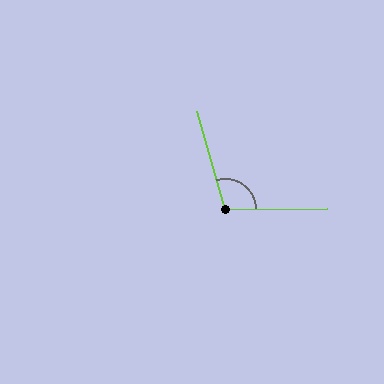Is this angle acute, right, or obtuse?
It is obtuse.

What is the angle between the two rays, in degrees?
Approximately 105 degrees.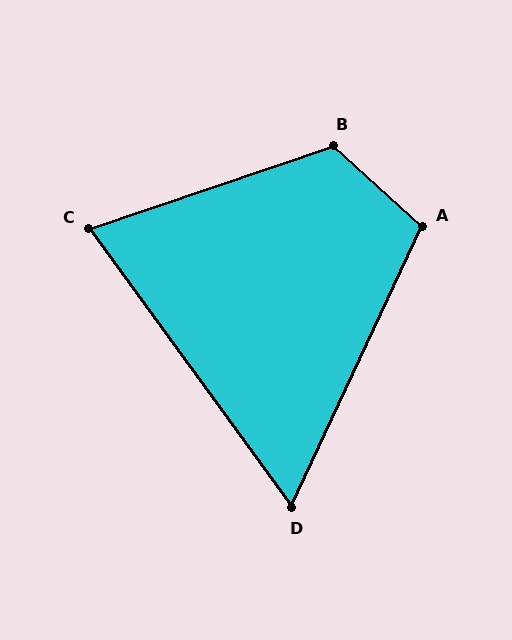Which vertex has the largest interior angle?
B, at approximately 119 degrees.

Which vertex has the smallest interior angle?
D, at approximately 61 degrees.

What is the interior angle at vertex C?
Approximately 73 degrees (acute).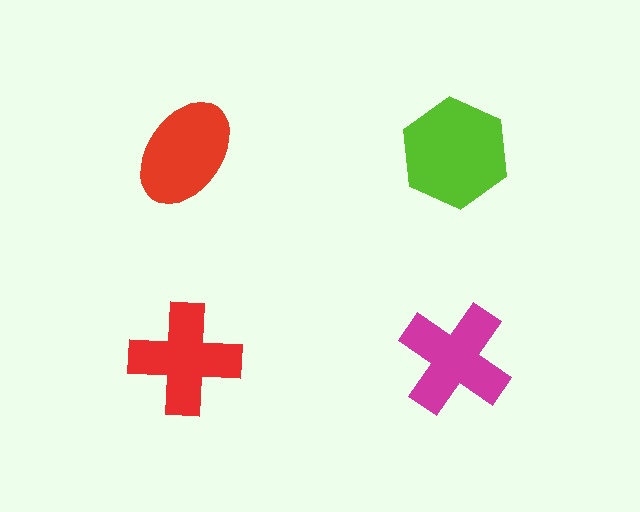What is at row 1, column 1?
A red ellipse.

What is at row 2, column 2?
A magenta cross.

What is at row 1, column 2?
A lime hexagon.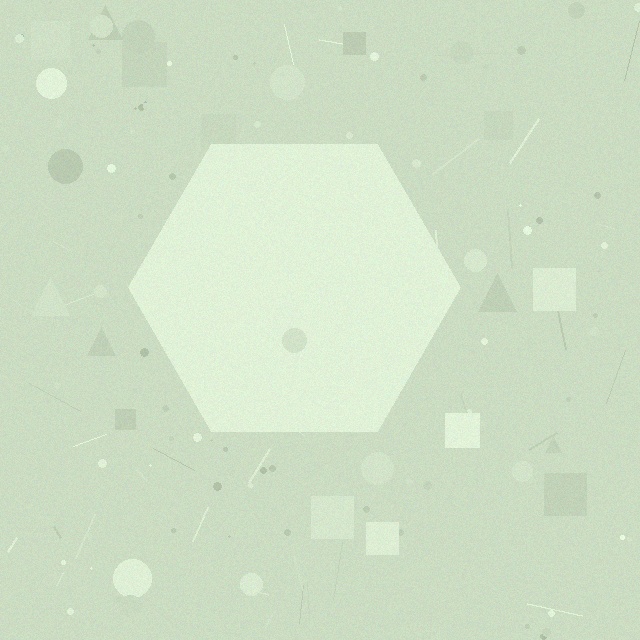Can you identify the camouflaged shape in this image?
The camouflaged shape is a hexagon.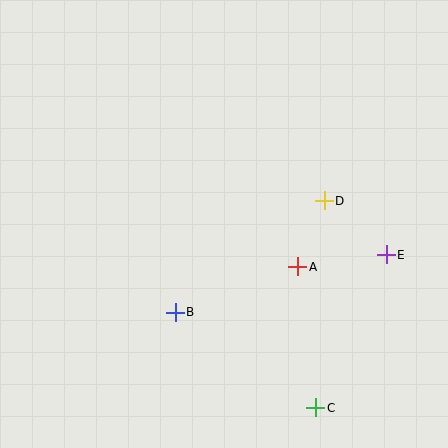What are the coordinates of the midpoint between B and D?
The midpoint between B and D is at (250, 257).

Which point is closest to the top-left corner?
Point B is closest to the top-left corner.